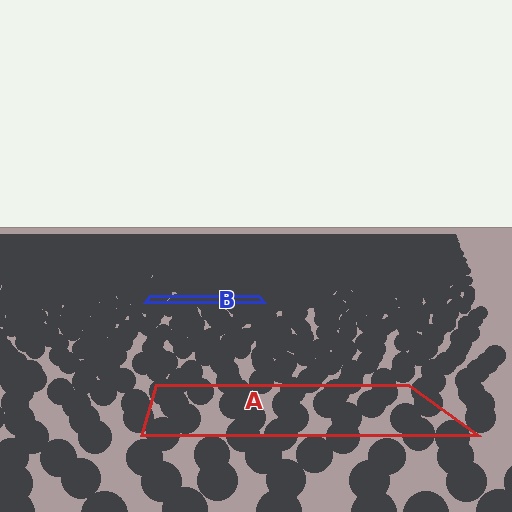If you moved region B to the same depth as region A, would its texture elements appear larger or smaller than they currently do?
They would appear larger. At a closer depth, the same texture elements are projected at a bigger on-screen size.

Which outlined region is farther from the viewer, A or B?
Region B is farther from the viewer — the texture elements inside it appear smaller and more densely packed.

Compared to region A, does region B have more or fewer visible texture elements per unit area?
Region B has more texture elements per unit area — they are packed more densely because it is farther away.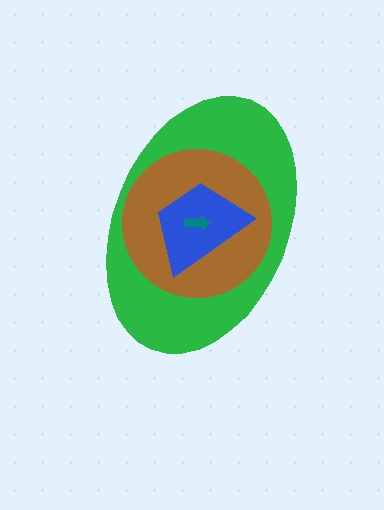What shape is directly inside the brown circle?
The blue trapezoid.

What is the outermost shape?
The green ellipse.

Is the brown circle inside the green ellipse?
Yes.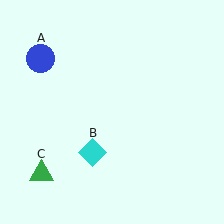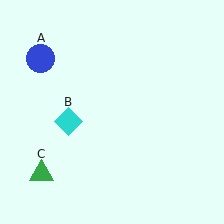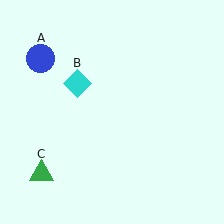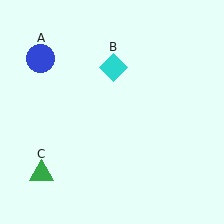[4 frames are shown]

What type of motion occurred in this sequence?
The cyan diamond (object B) rotated clockwise around the center of the scene.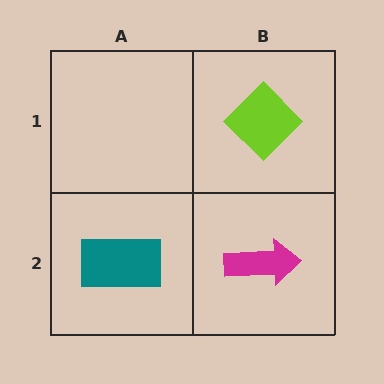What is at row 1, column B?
A lime diamond.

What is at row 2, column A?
A teal rectangle.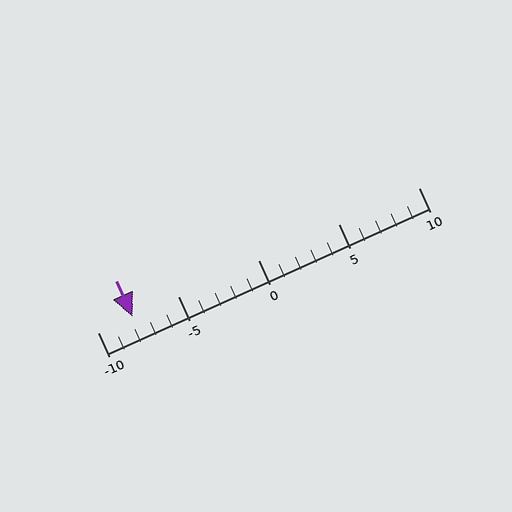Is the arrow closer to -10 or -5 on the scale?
The arrow is closer to -10.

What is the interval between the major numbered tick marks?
The major tick marks are spaced 5 units apart.